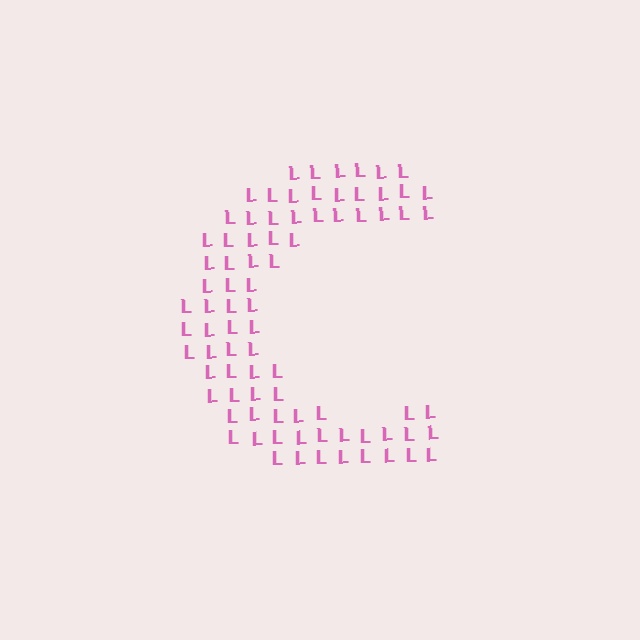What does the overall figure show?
The overall figure shows the letter C.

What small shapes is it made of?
It is made of small letter L's.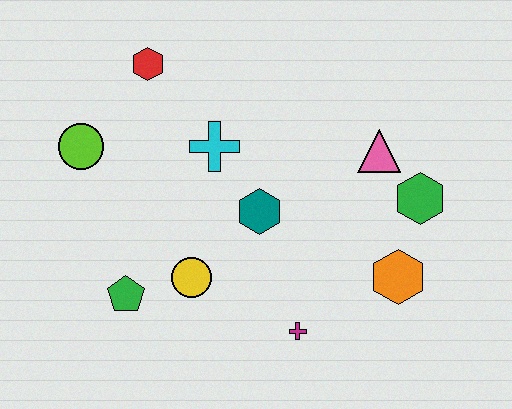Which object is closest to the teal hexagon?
The cyan cross is closest to the teal hexagon.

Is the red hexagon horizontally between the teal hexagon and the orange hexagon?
No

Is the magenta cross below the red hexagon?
Yes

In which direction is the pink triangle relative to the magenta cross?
The pink triangle is above the magenta cross.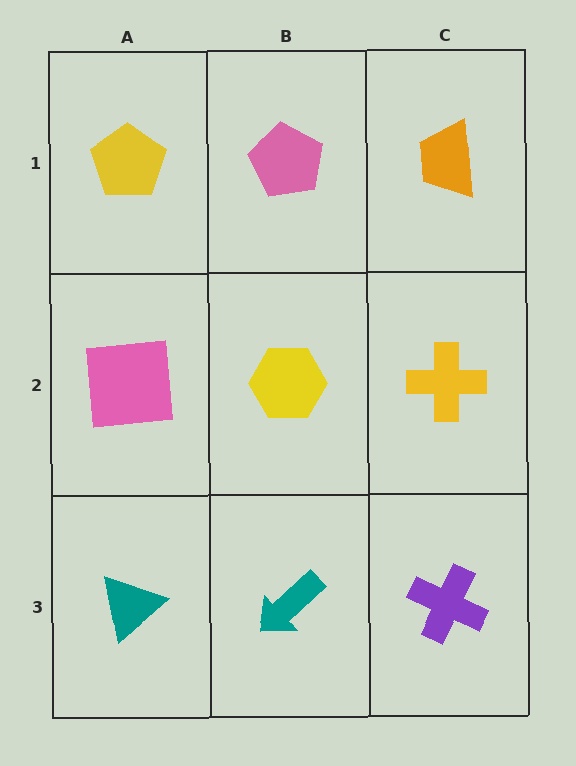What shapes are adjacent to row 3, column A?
A pink square (row 2, column A), a teal arrow (row 3, column B).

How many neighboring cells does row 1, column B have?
3.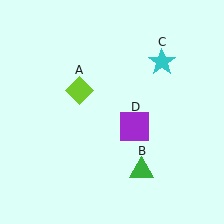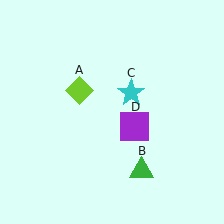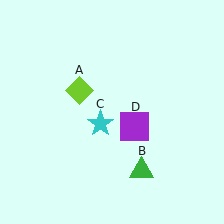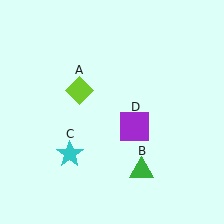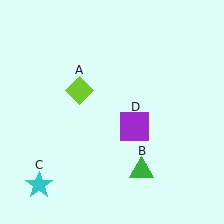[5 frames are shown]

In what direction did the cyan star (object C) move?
The cyan star (object C) moved down and to the left.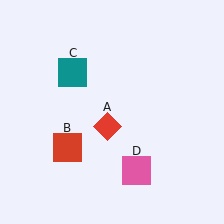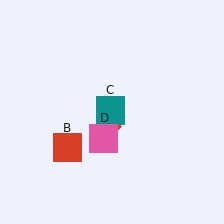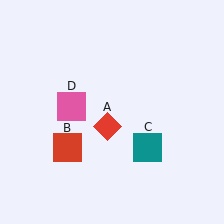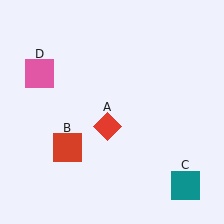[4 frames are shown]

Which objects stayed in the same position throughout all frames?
Red diamond (object A) and red square (object B) remained stationary.